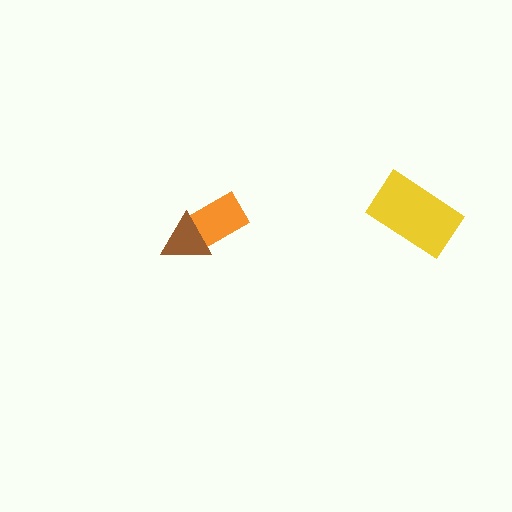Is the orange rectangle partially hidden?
Yes, it is partially covered by another shape.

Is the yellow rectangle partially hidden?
No, no other shape covers it.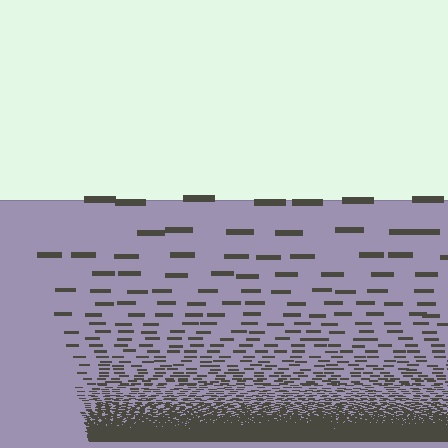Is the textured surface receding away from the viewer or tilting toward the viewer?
The surface appears to tilt toward the viewer. Texture elements get larger and sparser toward the top.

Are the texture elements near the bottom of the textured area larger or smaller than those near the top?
Smaller. The gradient is inverted — elements near the bottom are smaller and denser.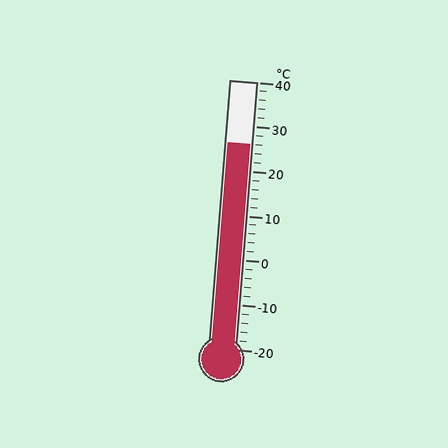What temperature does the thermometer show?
The thermometer shows approximately 26°C.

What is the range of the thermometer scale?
The thermometer scale ranges from -20°C to 40°C.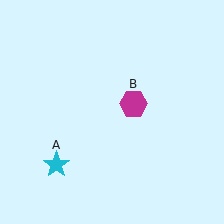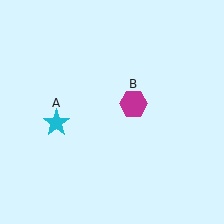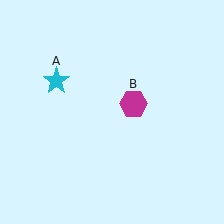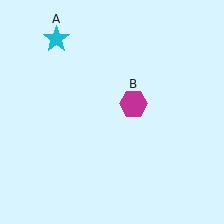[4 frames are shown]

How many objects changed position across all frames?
1 object changed position: cyan star (object A).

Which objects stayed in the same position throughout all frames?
Magenta hexagon (object B) remained stationary.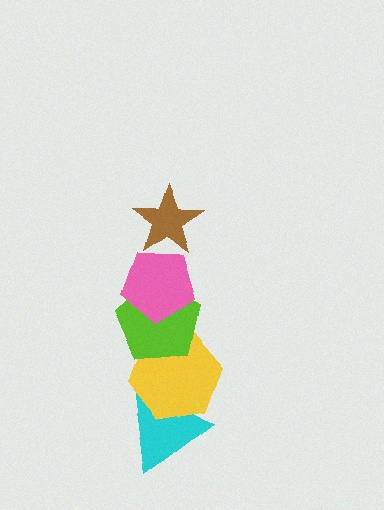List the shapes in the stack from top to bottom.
From top to bottom: the brown star, the pink pentagon, the lime pentagon, the yellow hexagon, the cyan triangle.